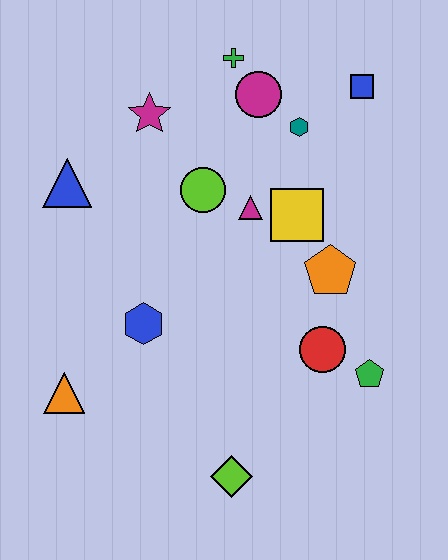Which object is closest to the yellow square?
The magenta triangle is closest to the yellow square.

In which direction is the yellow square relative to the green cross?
The yellow square is below the green cross.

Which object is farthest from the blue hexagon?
The blue square is farthest from the blue hexagon.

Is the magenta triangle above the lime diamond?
Yes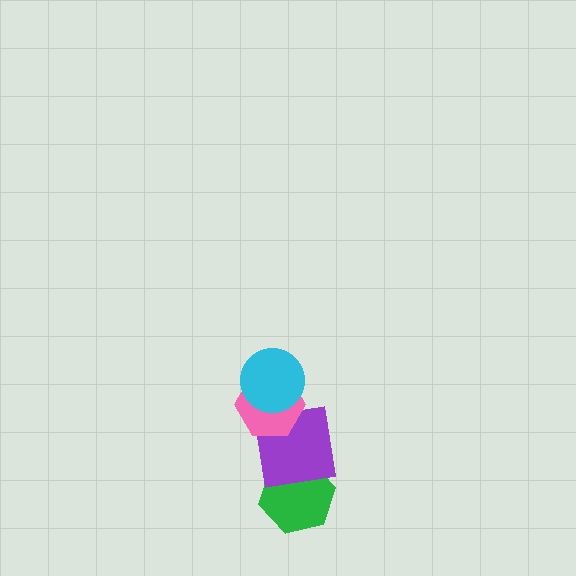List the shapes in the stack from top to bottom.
From top to bottom: the cyan circle, the pink hexagon, the purple square, the green hexagon.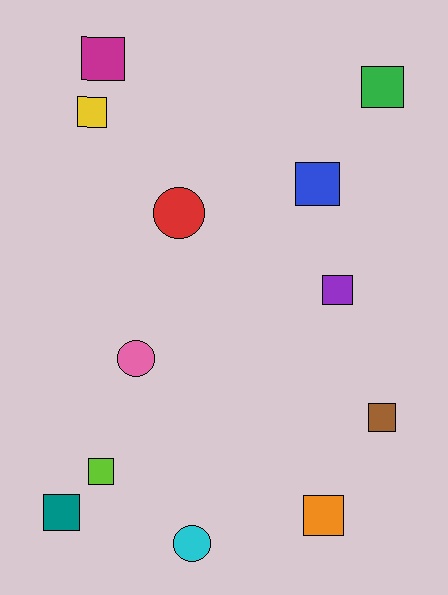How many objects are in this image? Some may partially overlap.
There are 12 objects.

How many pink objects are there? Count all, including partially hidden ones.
There is 1 pink object.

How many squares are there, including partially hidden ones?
There are 9 squares.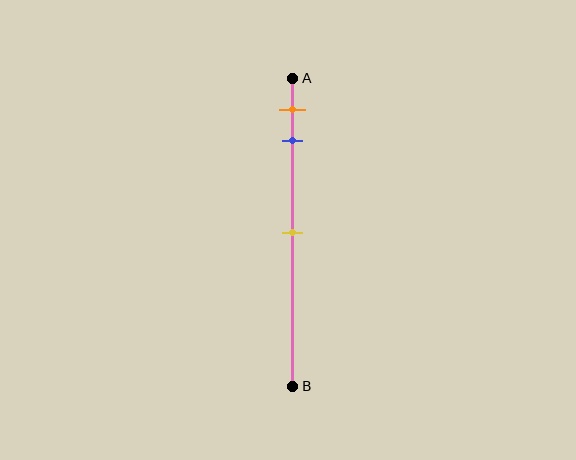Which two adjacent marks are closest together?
The orange and blue marks are the closest adjacent pair.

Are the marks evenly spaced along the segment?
No, the marks are not evenly spaced.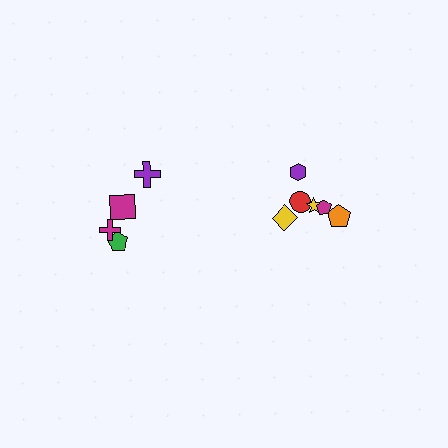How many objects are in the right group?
There are 6 objects.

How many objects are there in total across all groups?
There are 10 objects.